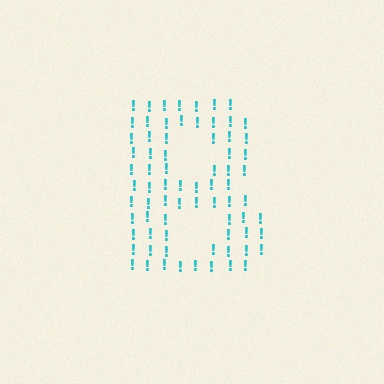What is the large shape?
The large shape is the letter B.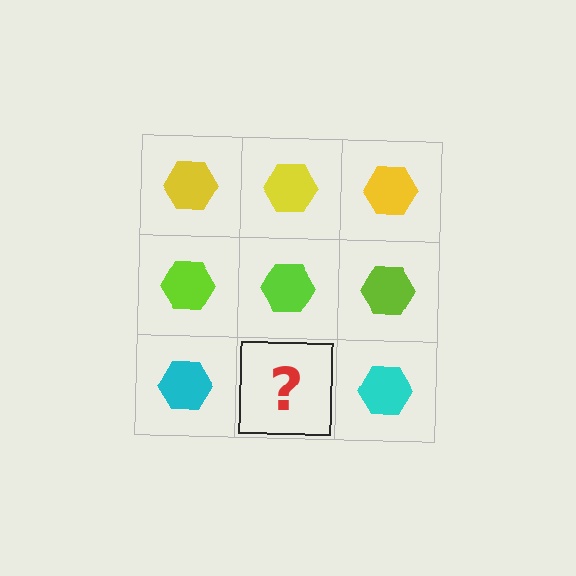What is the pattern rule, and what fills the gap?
The rule is that each row has a consistent color. The gap should be filled with a cyan hexagon.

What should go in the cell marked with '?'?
The missing cell should contain a cyan hexagon.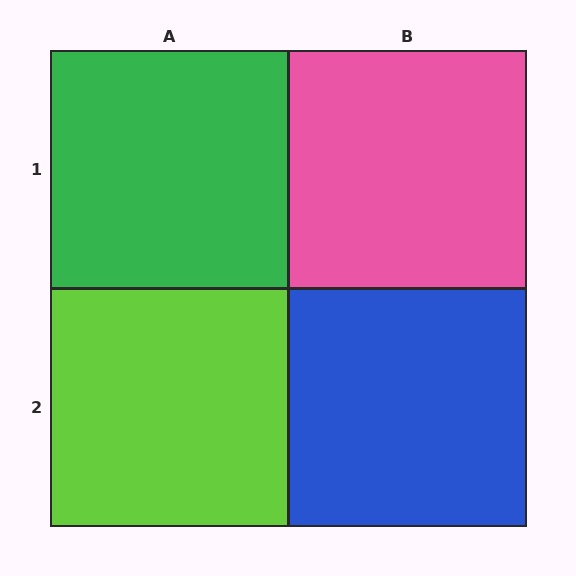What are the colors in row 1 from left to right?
Green, pink.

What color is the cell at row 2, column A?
Lime.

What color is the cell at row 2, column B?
Blue.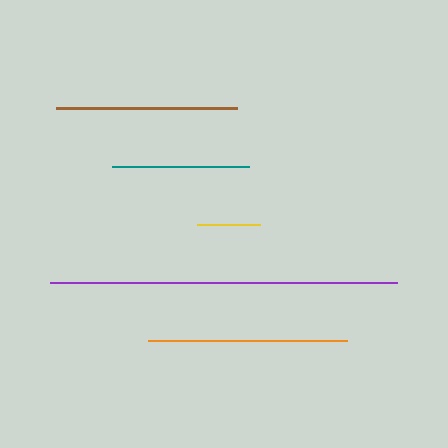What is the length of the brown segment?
The brown segment is approximately 181 pixels long.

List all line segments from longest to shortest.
From longest to shortest: purple, orange, brown, teal, yellow.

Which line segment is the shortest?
The yellow line is the shortest at approximately 63 pixels.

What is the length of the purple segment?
The purple segment is approximately 347 pixels long.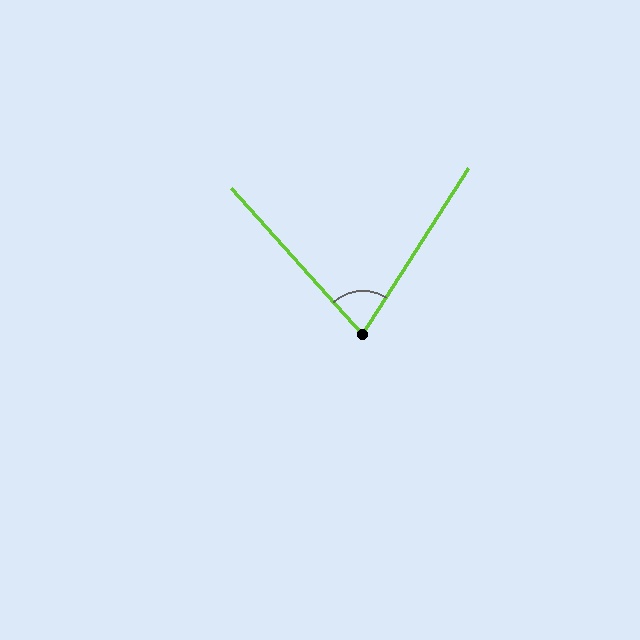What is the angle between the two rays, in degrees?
Approximately 74 degrees.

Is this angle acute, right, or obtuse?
It is acute.